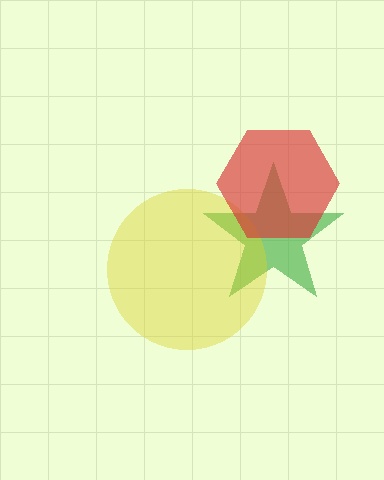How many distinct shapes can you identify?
There are 3 distinct shapes: a green star, a yellow circle, a red hexagon.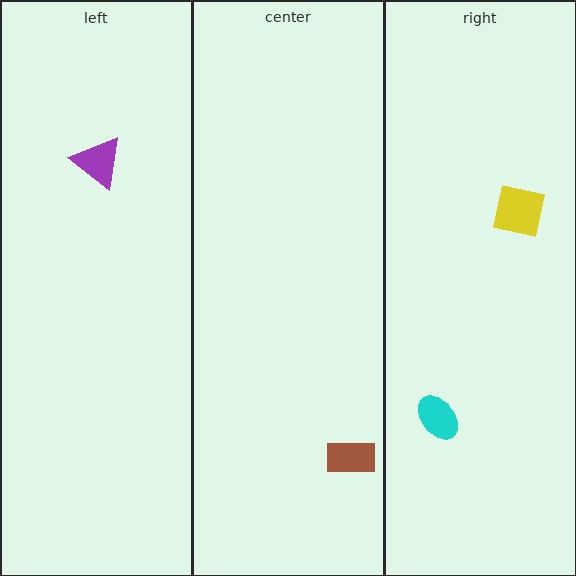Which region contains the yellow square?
The right region.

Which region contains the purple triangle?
The left region.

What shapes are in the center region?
The brown rectangle.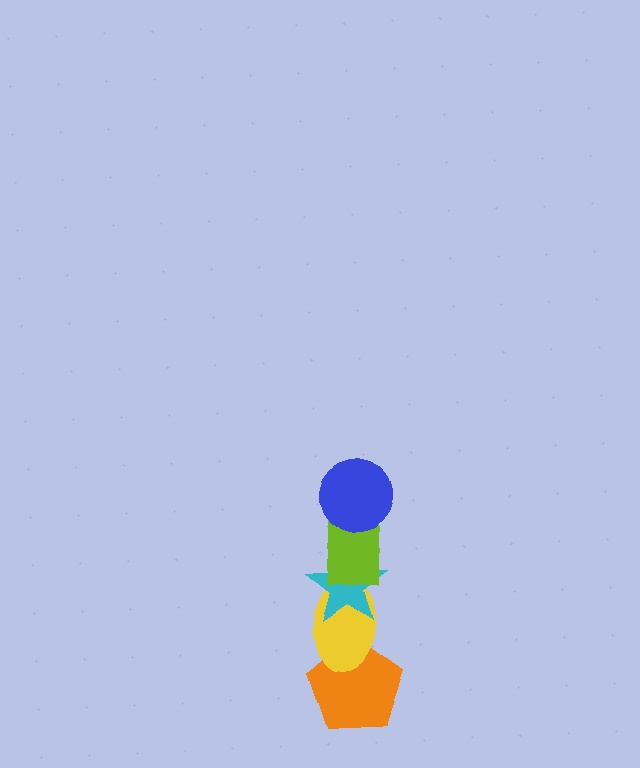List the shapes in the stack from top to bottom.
From top to bottom: the blue circle, the lime rectangle, the cyan star, the yellow ellipse, the orange pentagon.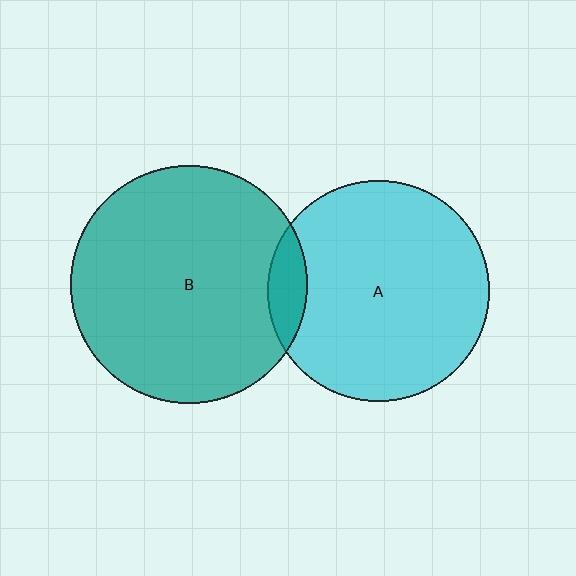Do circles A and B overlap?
Yes.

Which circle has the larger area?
Circle B (teal).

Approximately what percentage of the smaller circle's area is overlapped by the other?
Approximately 10%.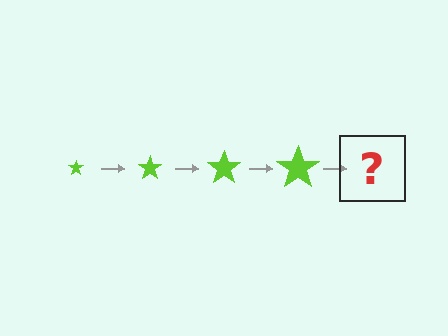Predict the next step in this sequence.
The next step is a lime star, larger than the previous one.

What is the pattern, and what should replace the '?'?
The pattern is that the star gets progressively larger each step. The '?' should be a lime star, larger than the previous one.